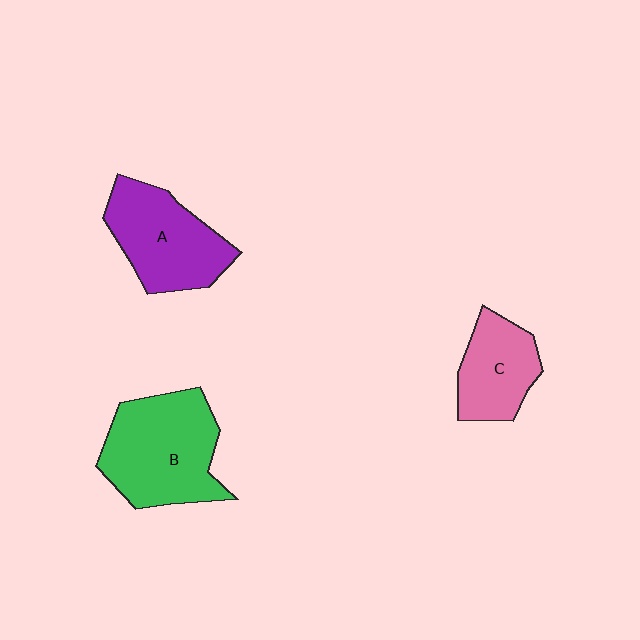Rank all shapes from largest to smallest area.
From largest to smallest: B (green), A (purple), C (pink).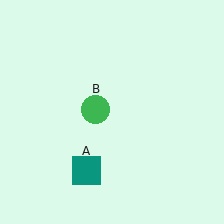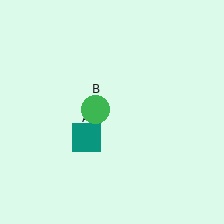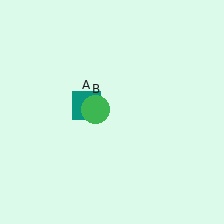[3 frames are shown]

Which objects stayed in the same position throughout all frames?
Green circle (object B) remained stationary.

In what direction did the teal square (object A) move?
The teal square (object A) moved up.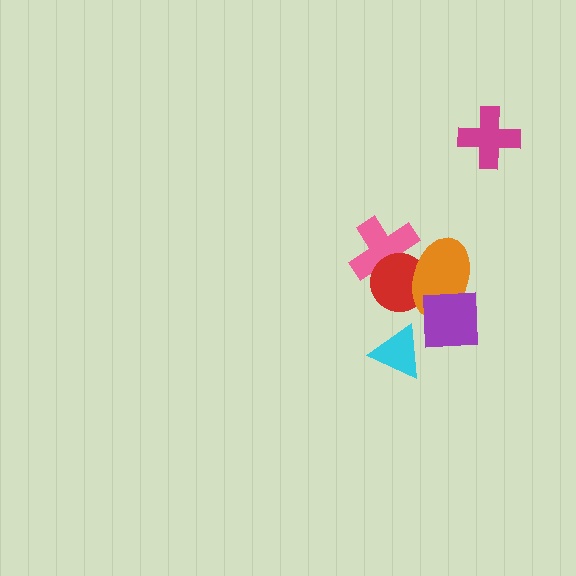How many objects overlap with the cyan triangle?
1 object overlaps with the cyan triangle.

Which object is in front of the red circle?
The orange ellipse is in front of the red circle.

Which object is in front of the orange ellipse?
The purple square is in front of the orange ellipse.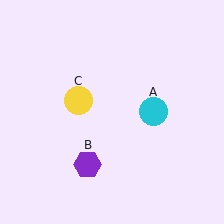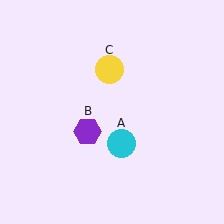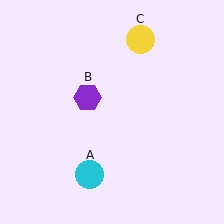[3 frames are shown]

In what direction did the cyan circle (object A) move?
The cyan circle (object A) moved down and to the left.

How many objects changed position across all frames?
3 objects changed position: cyan circle (object A), purple hexagon (object B), yellow circle (object C).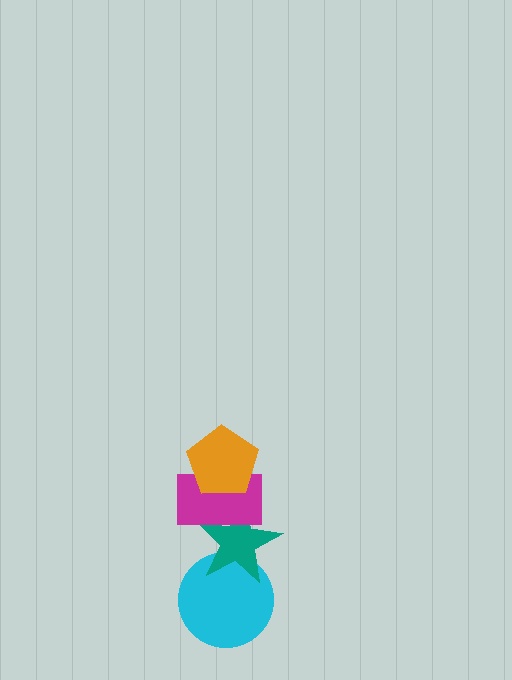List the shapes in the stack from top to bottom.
From top to bottom: the orange pentagon, the magenta rectangle, the teal star, the cyan circle.